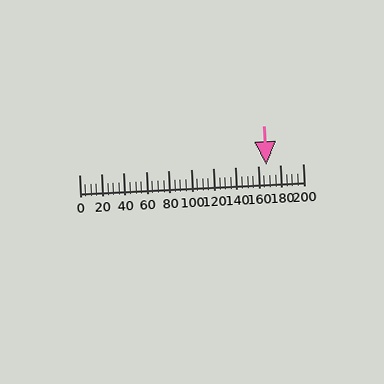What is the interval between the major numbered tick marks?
The major tick marks are spaced 20 units apart.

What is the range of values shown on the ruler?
The ruler shows values from 0 to 200.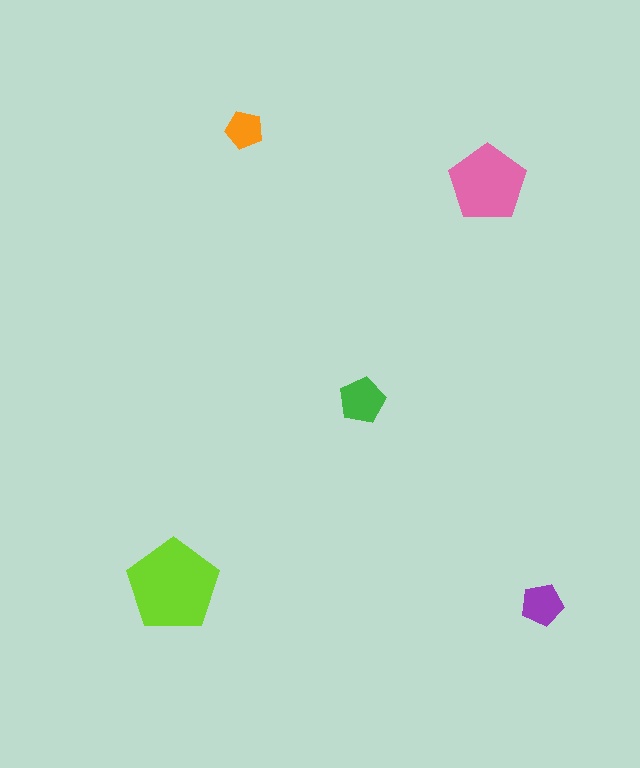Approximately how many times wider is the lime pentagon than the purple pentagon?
About 2 times wider.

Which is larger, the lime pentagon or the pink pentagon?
The lime one.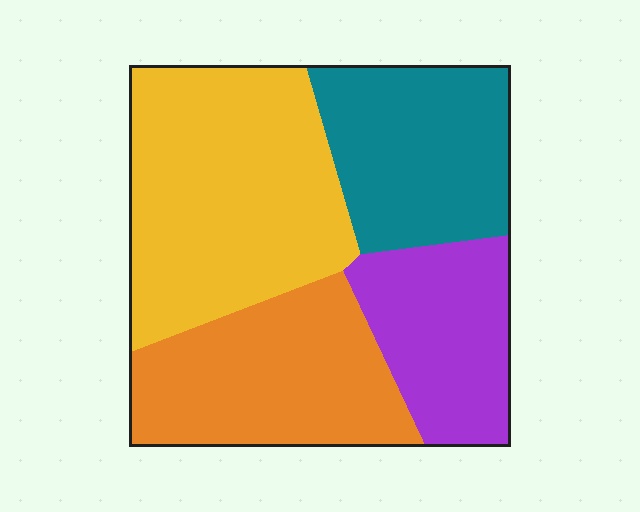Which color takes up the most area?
Yellow, at roughly 35%.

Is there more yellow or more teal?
Yellow.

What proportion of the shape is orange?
Orange covers around 25% of the shape.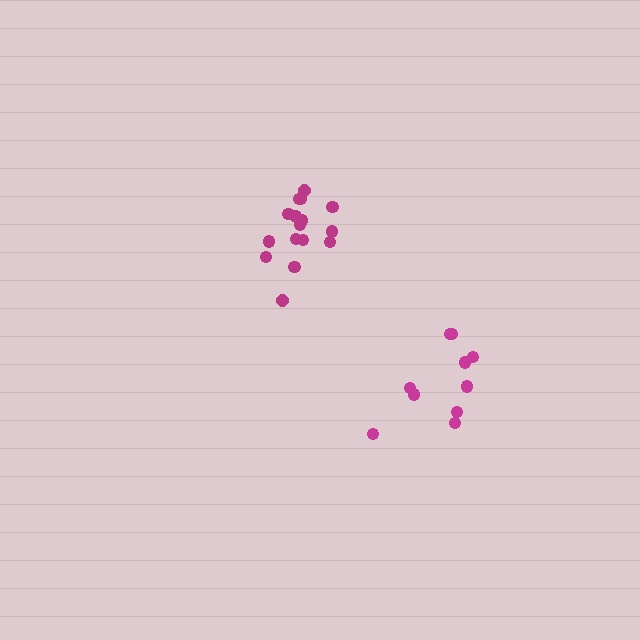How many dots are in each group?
Group 1: 16 dots, Group 2: 10 dots (26 total).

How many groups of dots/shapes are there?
There are 2 groups.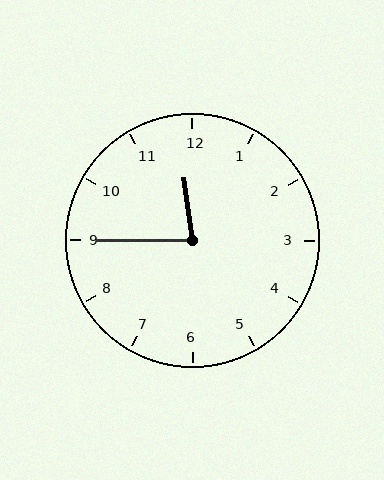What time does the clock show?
11:45.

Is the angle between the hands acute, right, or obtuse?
It is acute.